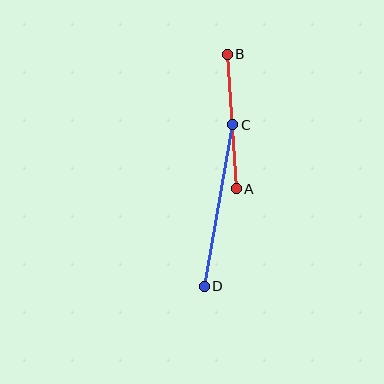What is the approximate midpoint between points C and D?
The midpoint is at approximately (219, 205) pixels.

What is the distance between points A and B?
The distance is approximately 135 pixels.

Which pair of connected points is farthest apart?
Points C and D are farthest apart.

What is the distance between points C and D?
The distance is approximately 164 pixels.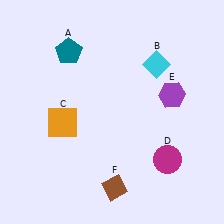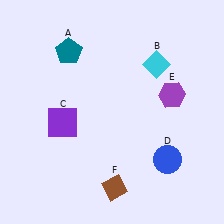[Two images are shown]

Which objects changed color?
C changed from orange to purple. D changed from magenta to blue.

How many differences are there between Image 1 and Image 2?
There are 2 differences between the two images.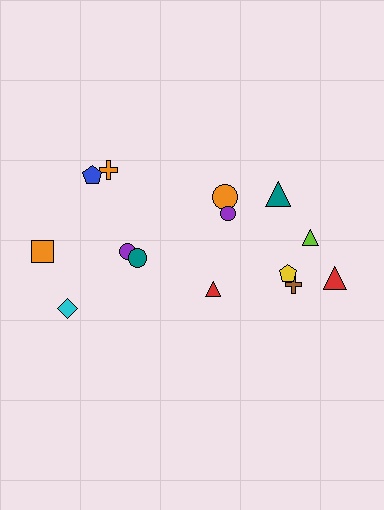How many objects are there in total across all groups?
There are 14 objects.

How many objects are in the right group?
There are 8 objects.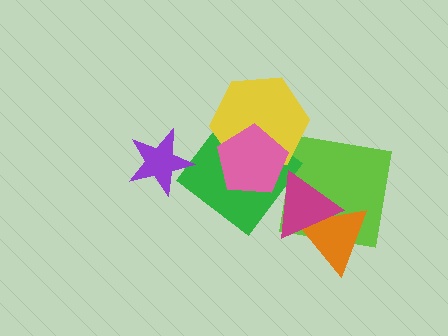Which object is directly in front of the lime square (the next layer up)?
The orange triangle is directly in front of the lime square.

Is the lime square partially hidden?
Yes, it is partially covered by another shape.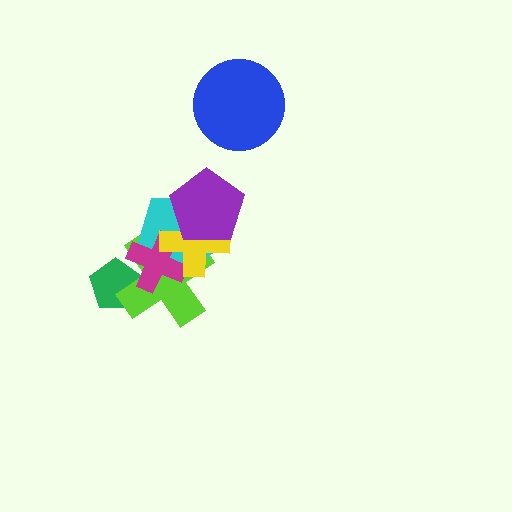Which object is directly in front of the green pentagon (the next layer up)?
The lime cross is directly in front of the green pentagon.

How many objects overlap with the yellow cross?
4 objects overlap with the yellow cross.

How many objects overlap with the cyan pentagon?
4 objects overlap with the cyan pentagon.